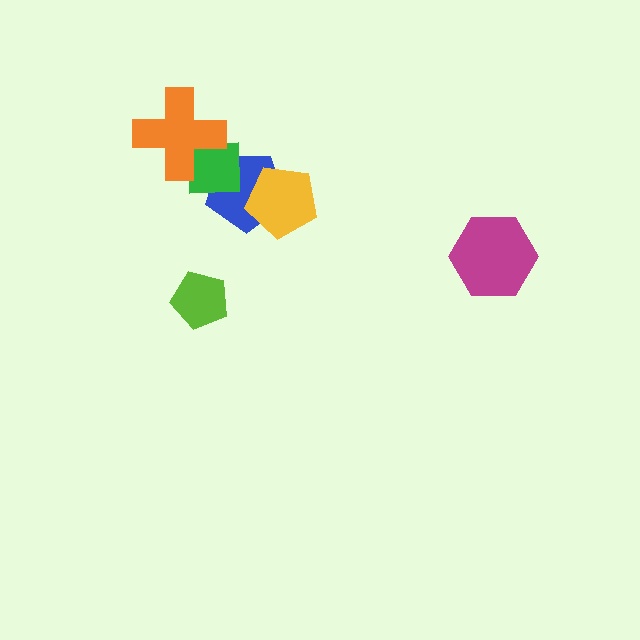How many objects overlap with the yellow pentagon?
1 object overlaps with the yellow pentagon.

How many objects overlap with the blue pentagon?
2 objects overlap with the blue pentagon.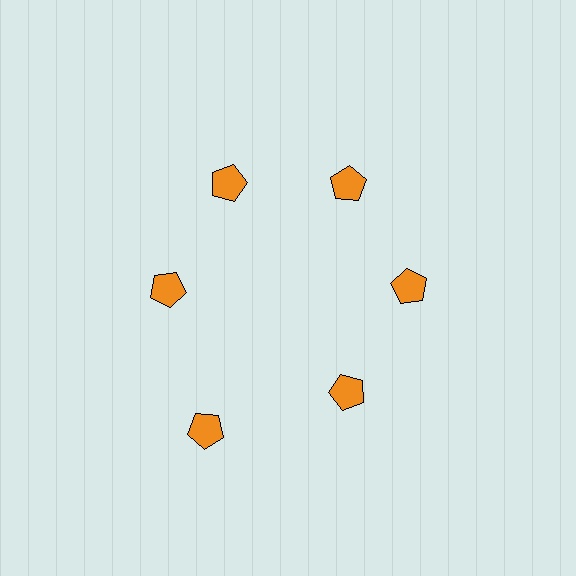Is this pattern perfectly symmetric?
No. The 6 orange pentagons are arranged in a ring, but one element near the 7 o'clock position is pushed outward from the center, breaking the 6-fold rotational symmetry.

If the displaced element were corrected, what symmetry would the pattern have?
It would have 6-fold rotational symmetry — the pattern would map onto itself every 60 degrees.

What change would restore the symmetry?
The symmetry would be restored by moving it inward, back onto the ring so that all 6 pentagons sit at equal angles and equal distance from the center.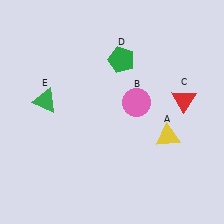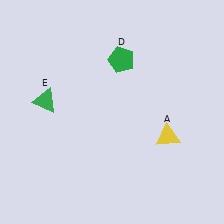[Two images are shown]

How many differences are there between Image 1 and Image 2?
There are 2 differences between the two images.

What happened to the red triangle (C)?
The red triangle (C) was removed in Image 2. It was in the top-right area of Image 1.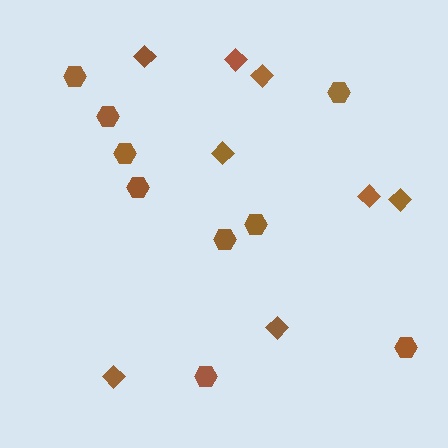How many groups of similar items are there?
There are 2 groups: one group of hexagons (9) and one group of diamonds (8).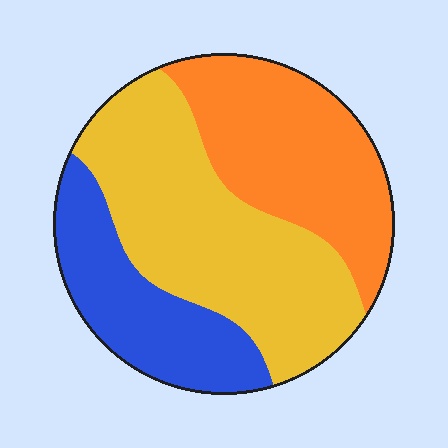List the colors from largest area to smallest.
From largest to smallest: yellow, orange, blue.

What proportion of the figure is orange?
Orange takes up between a sixth and a third of the figure.